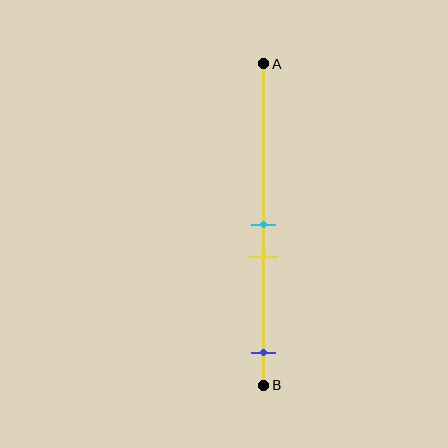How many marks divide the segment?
There are 3 marks dividing the segment.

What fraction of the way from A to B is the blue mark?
The blue mark is approximately 90% (0.9) of the way from A to B.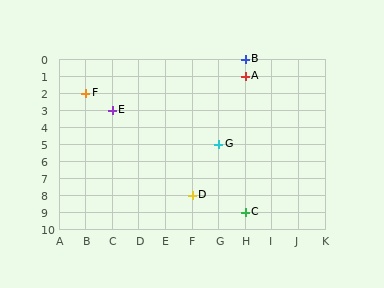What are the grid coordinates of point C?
Point C is at grid coordinates (H, 9).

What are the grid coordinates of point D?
Point D is at grid coordinates (F, 8).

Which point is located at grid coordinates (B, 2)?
Point F is at (B, 2).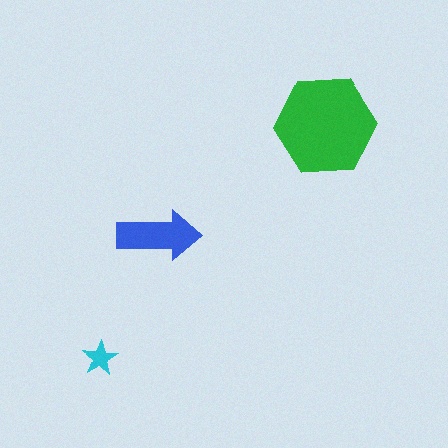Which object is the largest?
The green hexagon.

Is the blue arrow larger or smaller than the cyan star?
Larger.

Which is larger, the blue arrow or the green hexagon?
The green hexagon.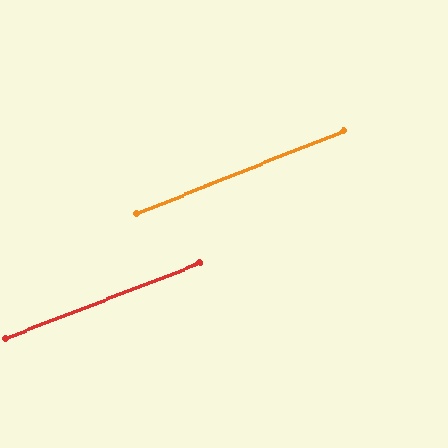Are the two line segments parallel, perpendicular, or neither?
Parallel — their directions differ by only 0.7°.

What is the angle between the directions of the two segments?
Approximately 1 degree.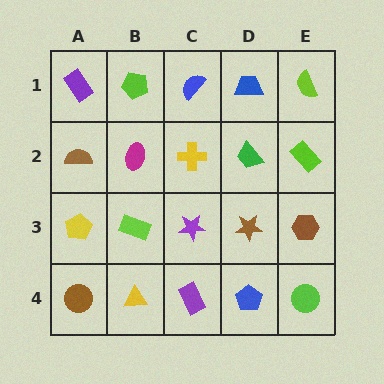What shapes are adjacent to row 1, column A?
A brown semicircle (row 2, column A), a lime pentagon (row 1, column B).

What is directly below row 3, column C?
A purple rectangle.